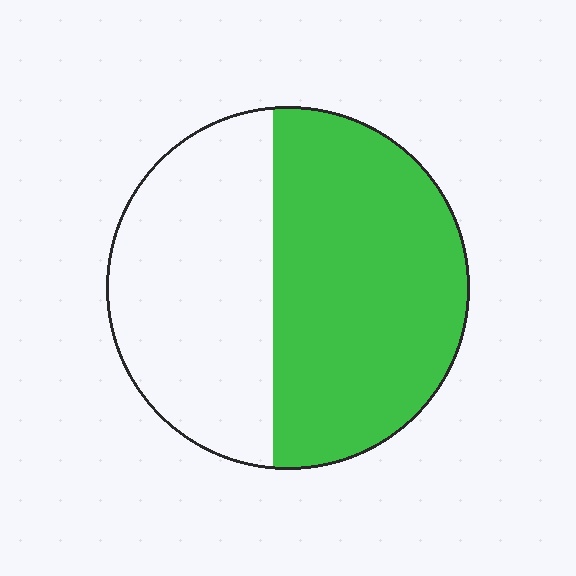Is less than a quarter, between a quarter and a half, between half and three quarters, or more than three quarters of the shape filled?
Between half and three quarters.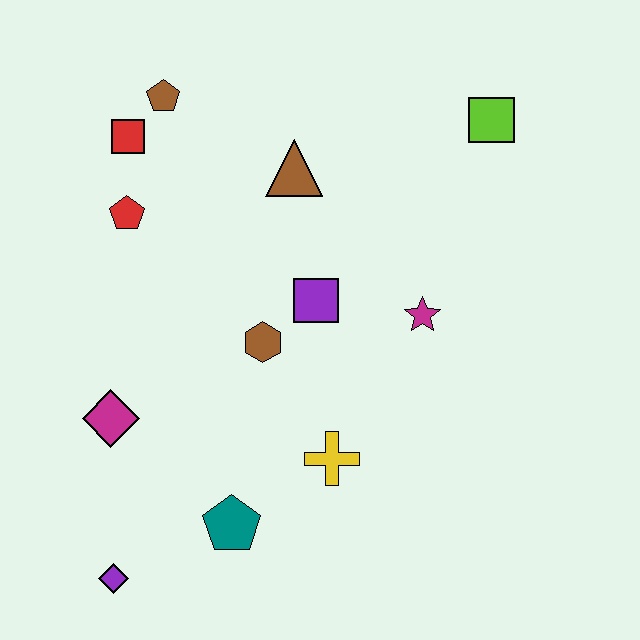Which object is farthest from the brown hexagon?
The lime square is farthest from the brown hexagon.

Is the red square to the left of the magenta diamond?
No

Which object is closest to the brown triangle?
The purple square is closest to the brown triangle.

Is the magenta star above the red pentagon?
No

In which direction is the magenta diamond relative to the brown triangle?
The magenta diamond is below the brown triangle.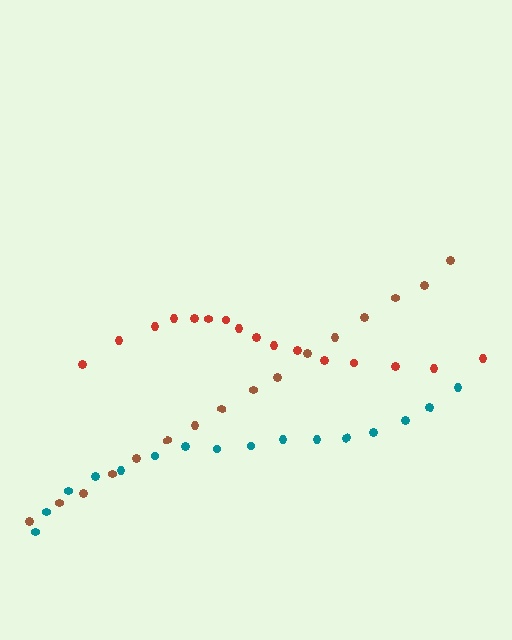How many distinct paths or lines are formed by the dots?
There are 3 distinct paths.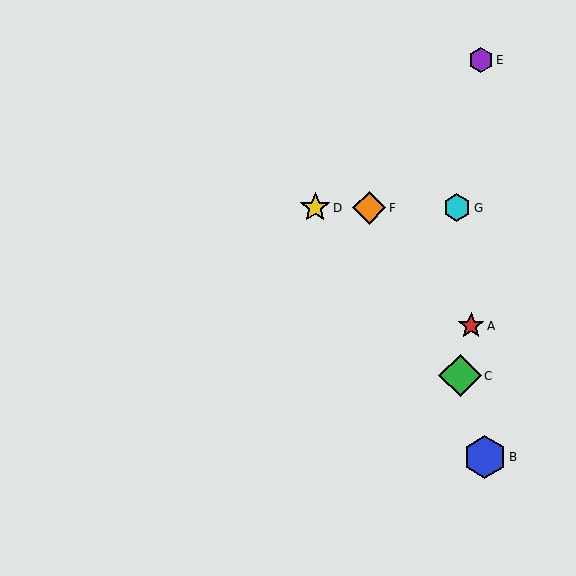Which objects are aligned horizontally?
Objects D, F, G are aligned horizontally.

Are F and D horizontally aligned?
Yes, both are at y≈208.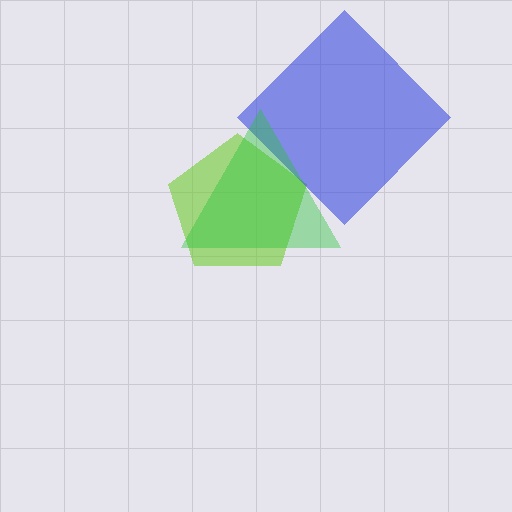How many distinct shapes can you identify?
There are 3 distinct shapes: a lime pentagon, a blue diamond, a green triangle.